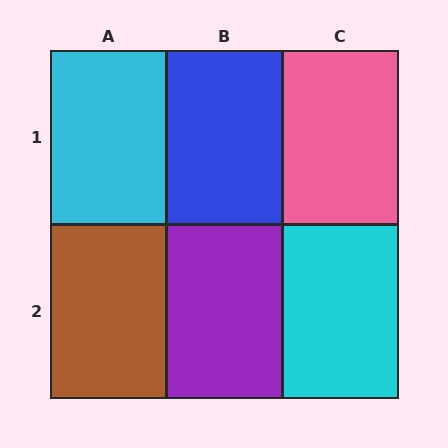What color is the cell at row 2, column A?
Brown.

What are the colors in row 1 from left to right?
Cyan, blue, pink.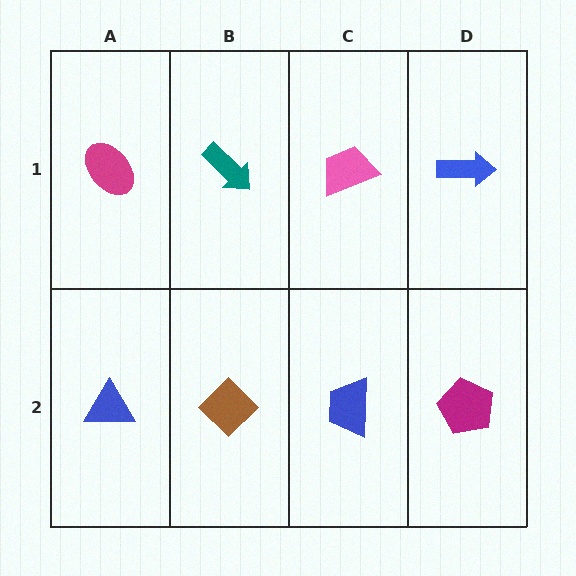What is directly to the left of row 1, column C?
A teal arrow.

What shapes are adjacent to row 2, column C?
A pink trapezoid (row 1, column C), a brown diamond (row 2, column B), a magenta pentagon (row 2, column D).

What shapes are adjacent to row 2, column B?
A teal arrow (row 1, column B), a blue triangle (row 2, column A), a blue trapezoid (row 2, column C).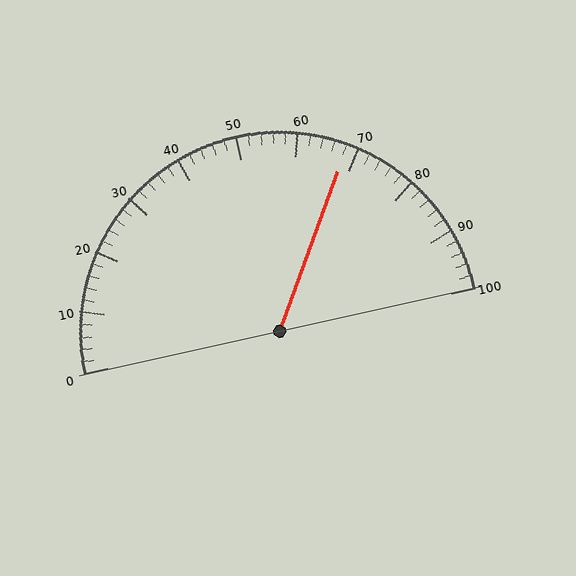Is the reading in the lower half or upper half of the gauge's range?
The reading is in the upper half of the range (0 to 100).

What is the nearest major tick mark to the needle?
The nearest major tick mark is 70.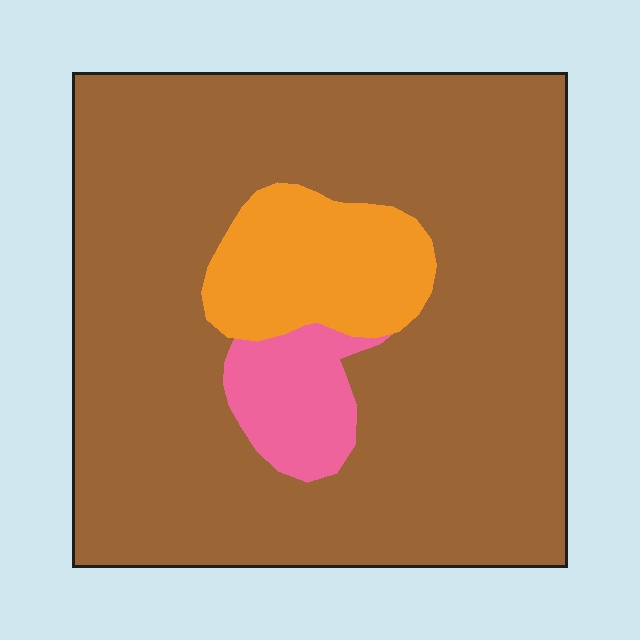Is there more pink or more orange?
Orange.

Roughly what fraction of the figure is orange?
Orange takes up about one eighth (1/8) of the figure.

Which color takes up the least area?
Pink, at roughly 5%.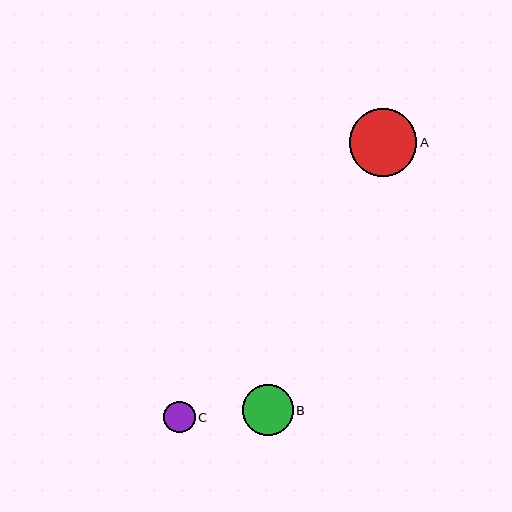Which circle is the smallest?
Circle C is the smallest with a size of approximately 32 pixels.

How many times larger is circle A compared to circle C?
Circle A is approximately 2.1 times the size of circle C.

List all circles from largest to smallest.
From largest to smallest: A, B, C.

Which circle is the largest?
Circle A is the largest with a size of approximately 68 pixels.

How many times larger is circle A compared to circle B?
Circle A is approximately 1.3 times the size of circle B.